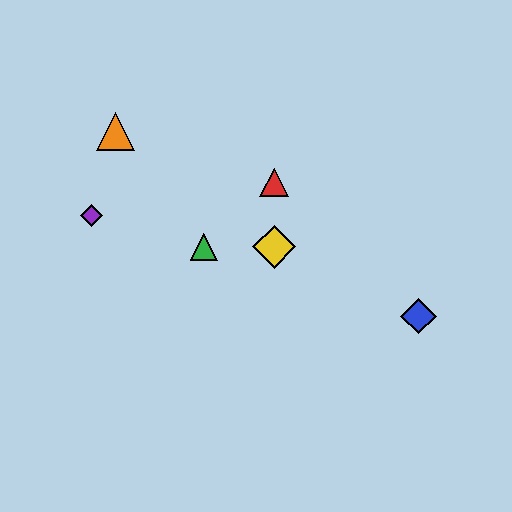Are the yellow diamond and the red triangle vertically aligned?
Yes, both are at x≈274.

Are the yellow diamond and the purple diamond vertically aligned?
No, the yellow diamond is at x≈274 and the purple diamond is at x≈92.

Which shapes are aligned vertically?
The red triangle, the yellow diamond are aligned vertically.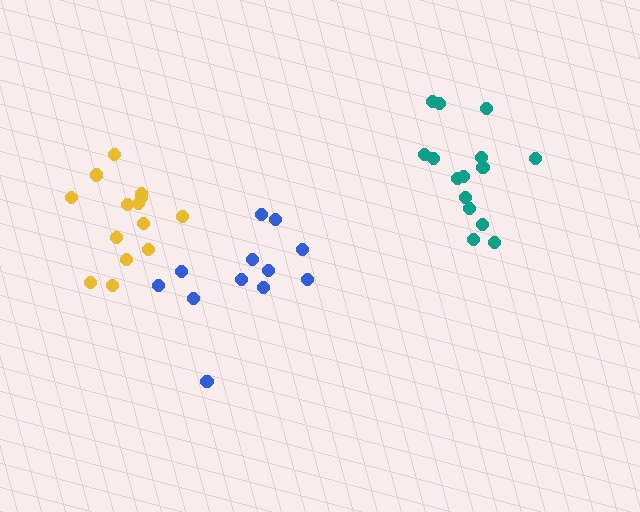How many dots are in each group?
Group 1: 14 dots, Group 2: 12 dots, Group 3: 15 dots (41 total).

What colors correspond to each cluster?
The clusters are colored: yellow, blue, teal.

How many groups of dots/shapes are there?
There are 3 groups.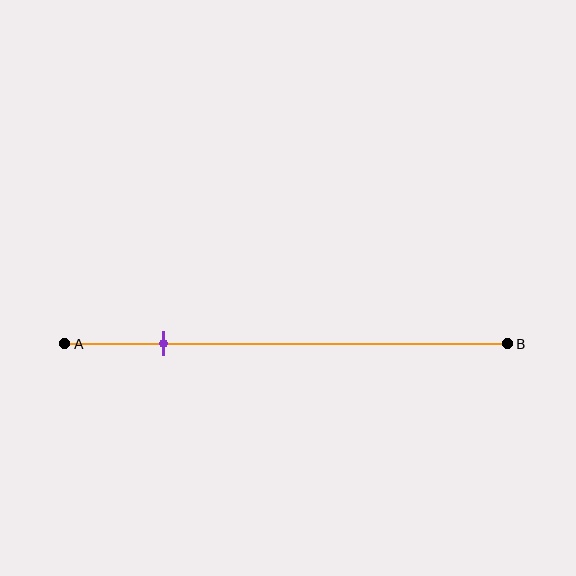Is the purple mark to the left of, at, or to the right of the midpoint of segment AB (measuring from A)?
The purple mark is to the left of the midpoint of segment AB.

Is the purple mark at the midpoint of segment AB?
No, the mark is at about 20% from A, not at the 50% midpoint.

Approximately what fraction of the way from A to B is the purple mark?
The purple mark is approximately 20% of the way from A to B.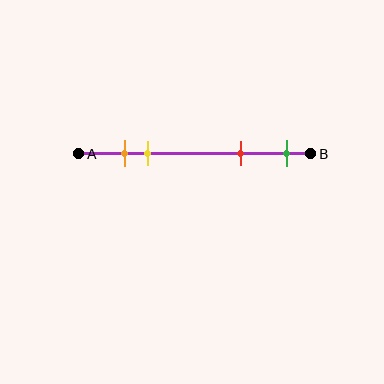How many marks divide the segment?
There are 4 marks dividing the segment.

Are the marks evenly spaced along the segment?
No, the marks are not evenly spaced.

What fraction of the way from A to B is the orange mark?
The orange mark is approximately 20% (0.2) of the way from A to B.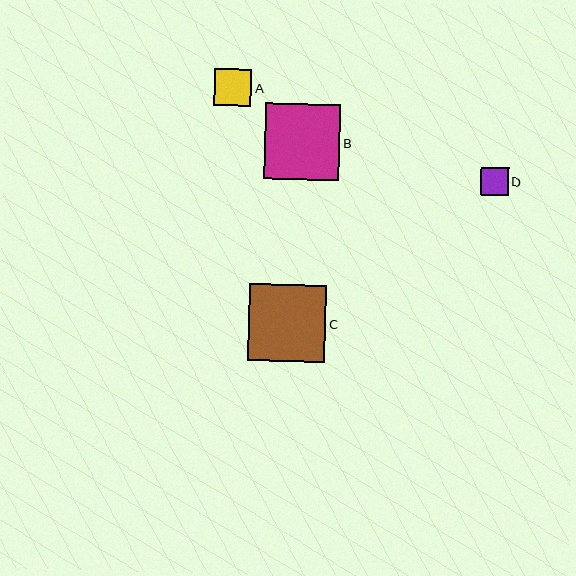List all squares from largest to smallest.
From largest to smallest: C, B, A, D.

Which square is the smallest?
Square D is the smallest with a size of approximately 28 pixels.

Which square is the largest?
Square C is the largest with a size of approximately 77 pixels.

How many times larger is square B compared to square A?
Square B is approximately 2.1 times the size of square A.